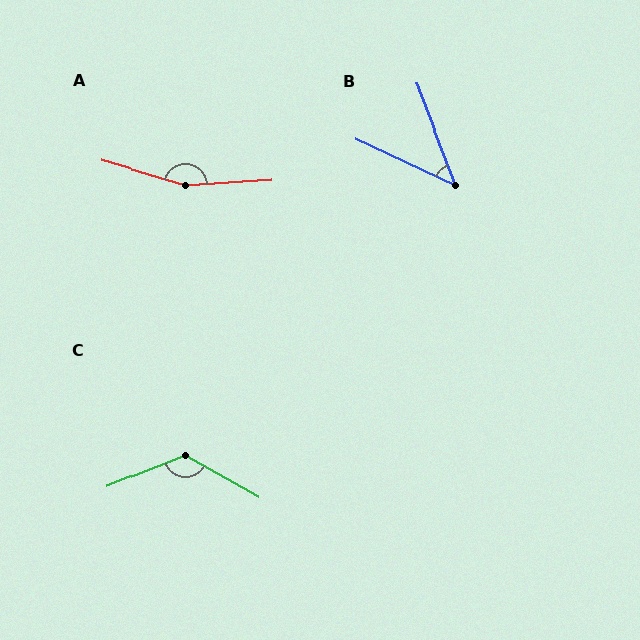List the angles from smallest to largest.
B (44°), C (128°), A (160°).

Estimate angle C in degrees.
Approximately 128 degrees.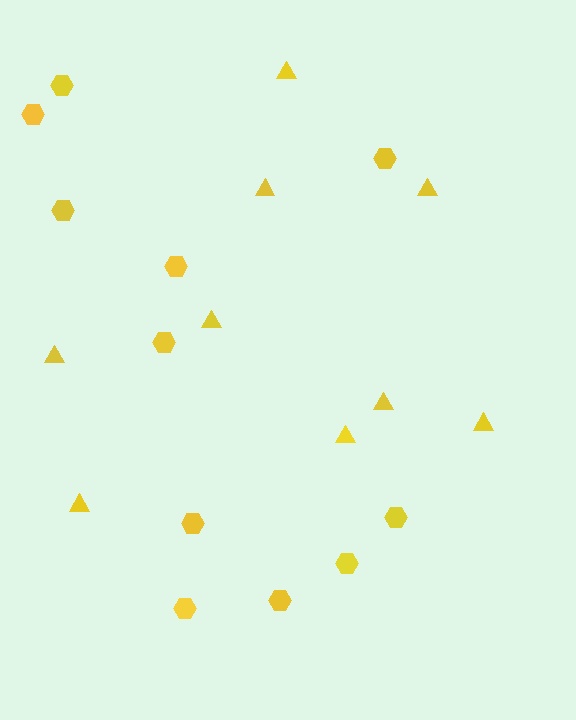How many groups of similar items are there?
There are 2 groups: one group of hexagons (11) and one group of triangles (9).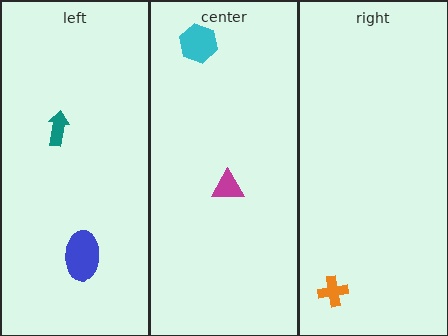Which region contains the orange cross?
The right region.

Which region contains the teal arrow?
The left region.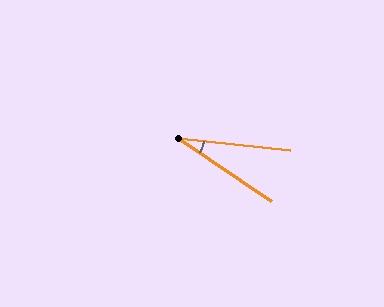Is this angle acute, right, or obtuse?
It is acute.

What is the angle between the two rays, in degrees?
Approximately 28 degrees.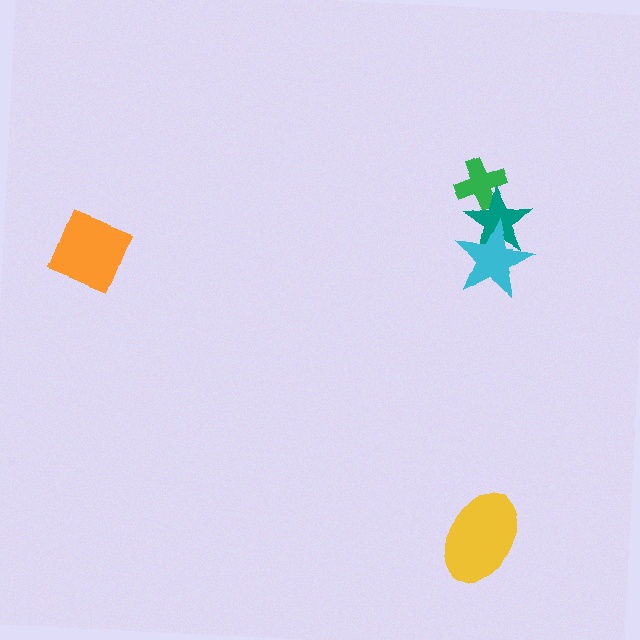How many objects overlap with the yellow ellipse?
0 objects overlap with the yellow ellipse.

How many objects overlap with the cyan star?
1 object overlaps with the cyan star.